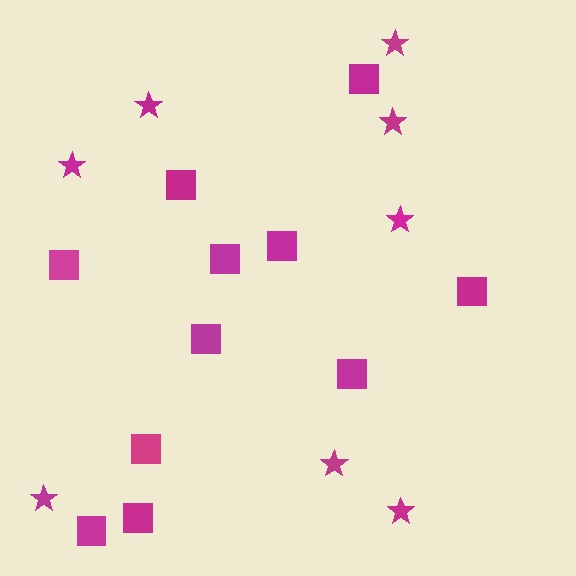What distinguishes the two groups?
There are 2 groups: one group of stars (8) and one group of squares (11).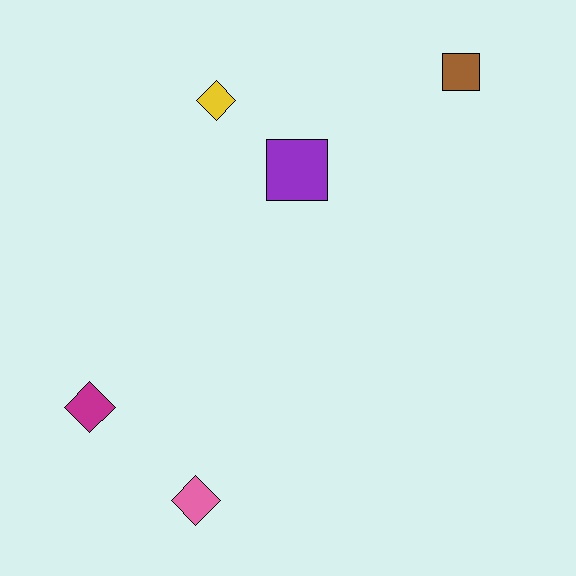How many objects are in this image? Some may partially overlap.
There are 5 objects.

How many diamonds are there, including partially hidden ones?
There are 3 diamonds.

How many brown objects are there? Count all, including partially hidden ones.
There is 1 brown object.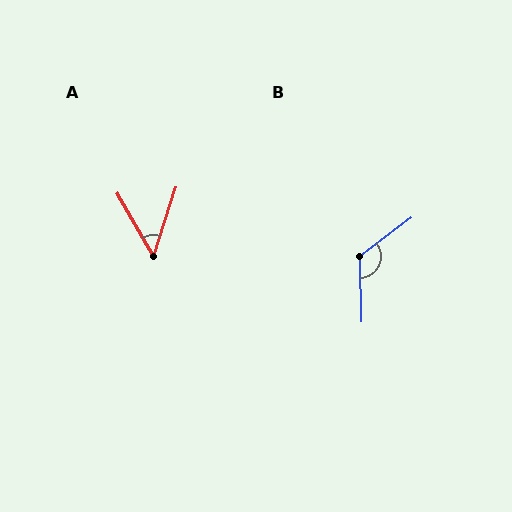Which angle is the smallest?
A, at approximately 48 degrees.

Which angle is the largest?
B, at approximately 126 degrees.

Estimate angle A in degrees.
Approximately 48 degrees.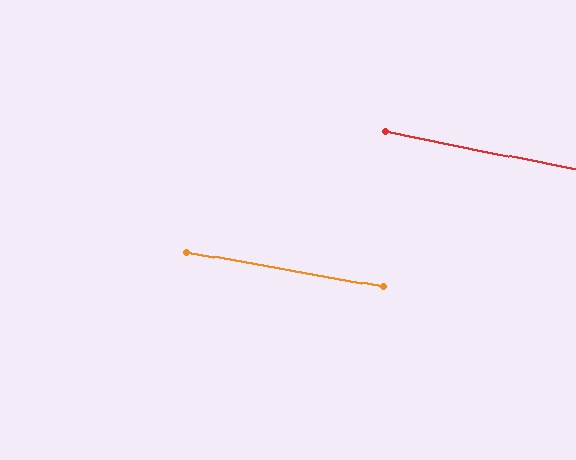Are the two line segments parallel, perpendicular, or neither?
Parallel — their directions differ by only 1.4°.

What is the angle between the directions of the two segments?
Approximately 1 degree.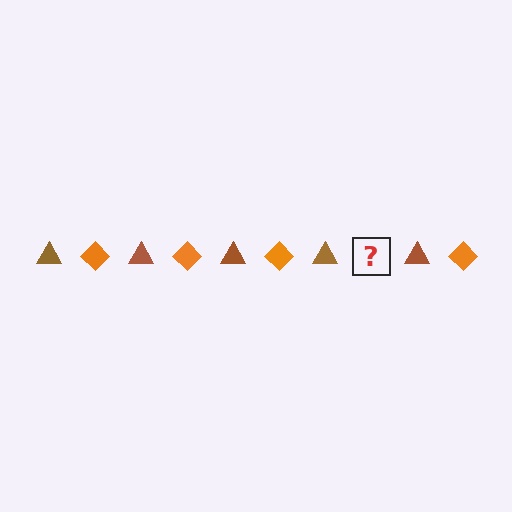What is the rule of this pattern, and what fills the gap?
The rule is that the pattern alternates between brown triangle and orange diamond. The gap should be filled with an orange diamond.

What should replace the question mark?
The question mark should be replaced with an orange diamond.